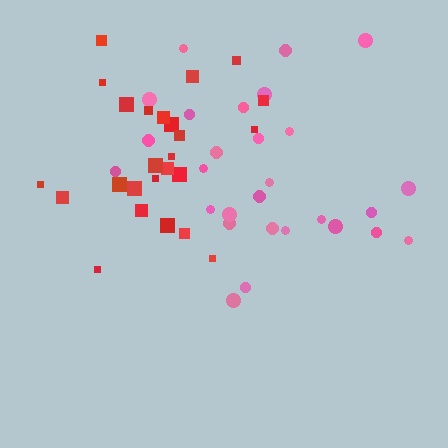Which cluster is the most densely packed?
Red.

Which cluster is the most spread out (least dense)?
Pink.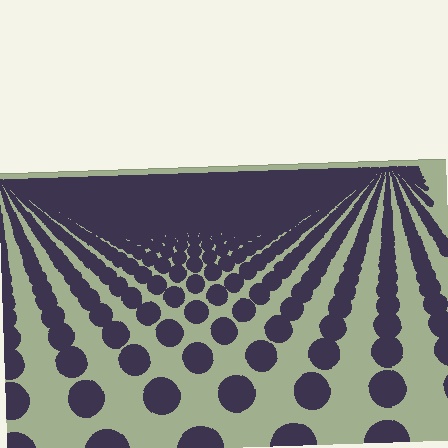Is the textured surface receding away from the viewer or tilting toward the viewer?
The surface is receding away from the viewer. Texture elements get smaller and denser toward the top.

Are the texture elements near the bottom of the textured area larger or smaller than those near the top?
Larger. Near the bottom, elements are closer to the viewer and appear at a bigger on-screen size.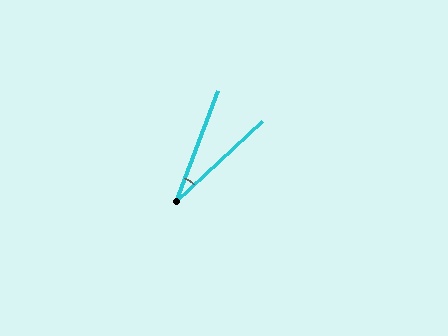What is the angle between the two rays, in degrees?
Approximately 26 degrees.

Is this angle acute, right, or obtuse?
It is acute.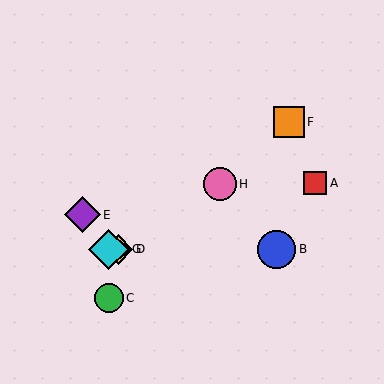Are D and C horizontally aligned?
No, D is at y≈249 and C is at y≈298.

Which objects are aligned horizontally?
Objects B, D, G are aligned horizontally.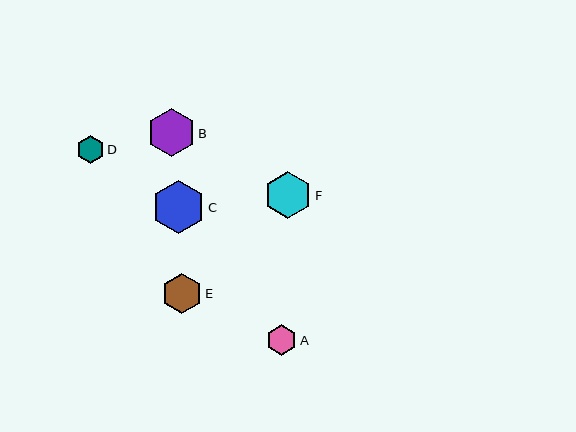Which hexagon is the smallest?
Hexagon D is the smallest with a size of approximately 28 pixels.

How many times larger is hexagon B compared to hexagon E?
Hexagon B is approximately 1.2 times the size of hexagon E.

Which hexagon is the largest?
Hexagon C is the largest with a size of approximately 53 pixels.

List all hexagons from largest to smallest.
From largest to smallest: C, F, B, E, A, D.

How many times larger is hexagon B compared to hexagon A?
Hexagon B is approximately 1.6 times the size of hexagon A.